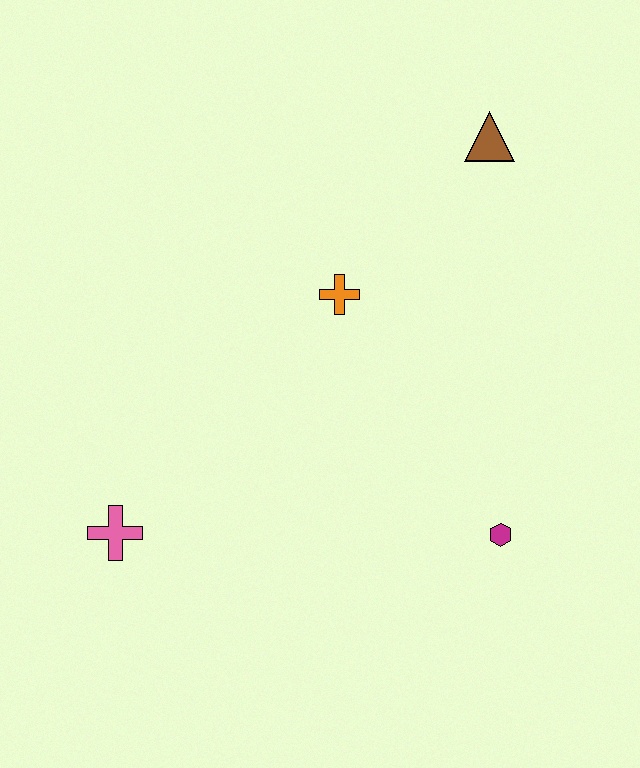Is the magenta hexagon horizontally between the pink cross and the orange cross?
No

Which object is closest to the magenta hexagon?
The orange cross is closest to the magenta hexagon.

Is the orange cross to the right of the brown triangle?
No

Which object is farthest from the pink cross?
The brown triangle is farthest from the pink cross.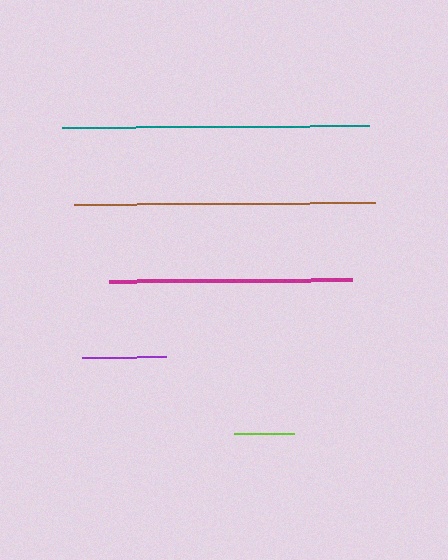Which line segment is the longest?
The teal line is the longest at approximately 307 pixels.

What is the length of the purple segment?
The purple segment is approximately 84 pixels long.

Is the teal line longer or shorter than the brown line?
The teal line is longer than the brown line.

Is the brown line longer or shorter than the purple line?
The brown line is longer than the purple line.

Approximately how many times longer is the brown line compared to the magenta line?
The brown line is approximately 1.2 times the length of the magenta line.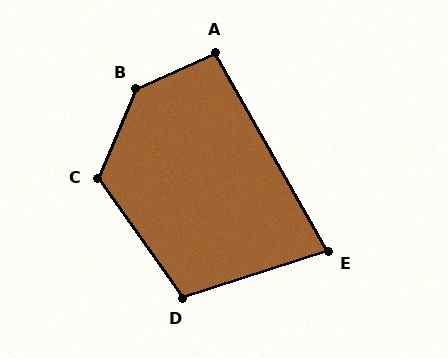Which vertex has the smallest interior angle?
E, at approximately 78 degrees.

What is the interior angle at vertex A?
Approximately 95 degrees (obtuse).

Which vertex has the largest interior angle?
B, at approximately 137 degrees.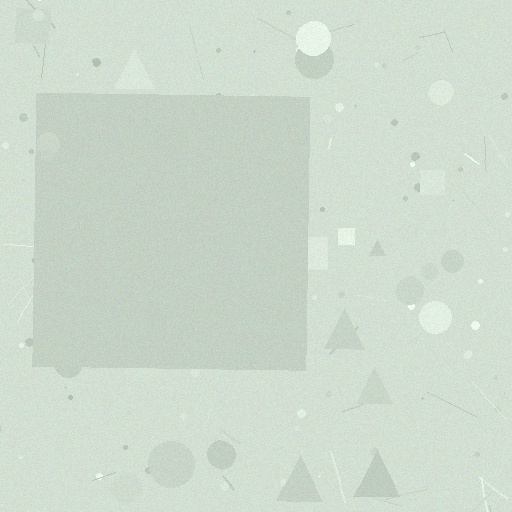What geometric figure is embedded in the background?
A square is embedded in the background.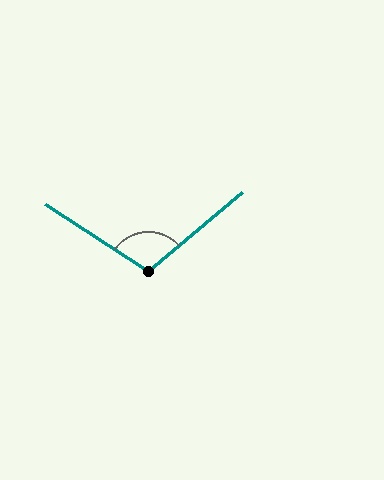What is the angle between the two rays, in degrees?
Approximately 107 degrees.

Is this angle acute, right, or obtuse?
It is obtuse.